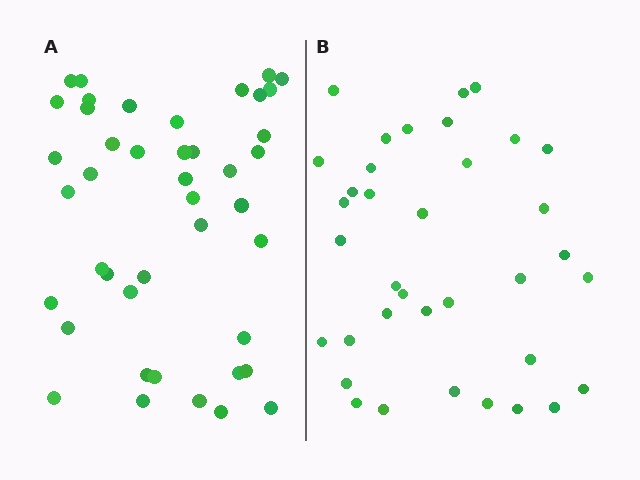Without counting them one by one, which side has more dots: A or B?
Region A (the left region) has more dots.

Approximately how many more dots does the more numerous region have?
Region A has roughly 8 or so more dots than region B.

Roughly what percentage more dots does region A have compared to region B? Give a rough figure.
About 20% more.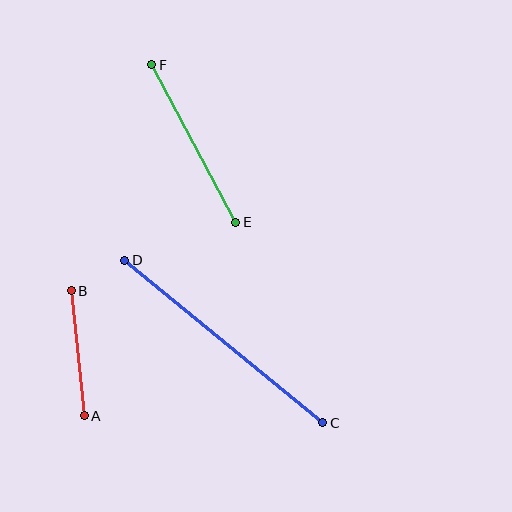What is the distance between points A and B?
The distance is approximately 126 pixels.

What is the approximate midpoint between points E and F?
The midpoint is at approximately (194, 144) pixels.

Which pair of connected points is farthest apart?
Points C and D are farthest apart.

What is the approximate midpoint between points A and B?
The midpoint is at approximately (78, 353) pixels.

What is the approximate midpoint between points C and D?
The midpoint is at approximately (224, 341) pixels.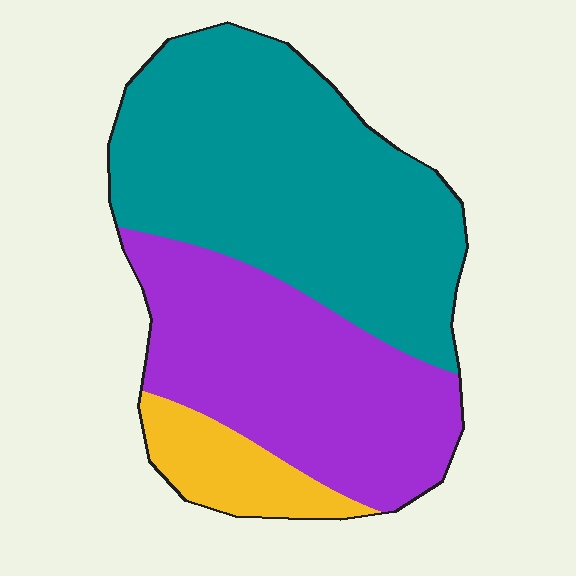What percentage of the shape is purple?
Purple takes up about three eighths (3/8) of the shape.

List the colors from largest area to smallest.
From largest to smallest: teal, purple, yellow.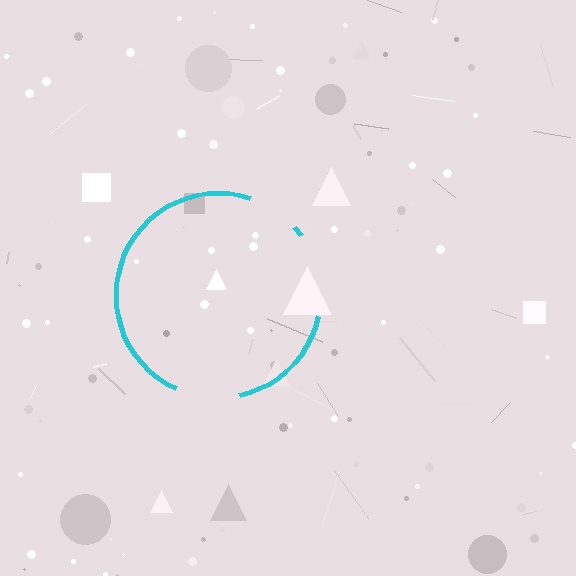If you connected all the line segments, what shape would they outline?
They would outline a circle.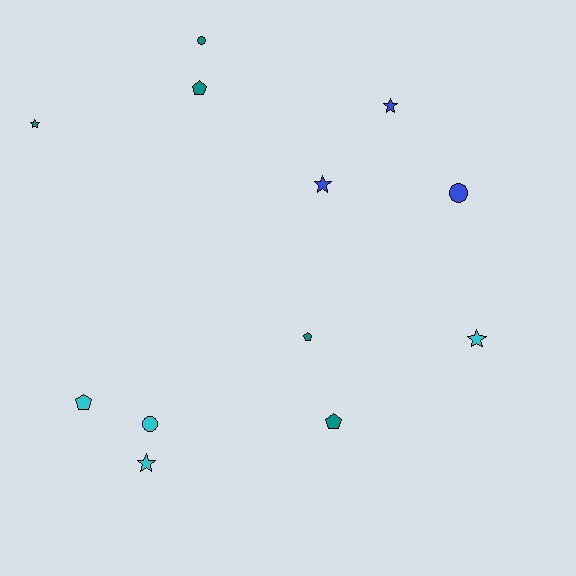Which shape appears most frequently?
Star, with 5 objects.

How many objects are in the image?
There are 12 objects.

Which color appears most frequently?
Teal, with 5 objects.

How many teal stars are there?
There is 1 teal star.